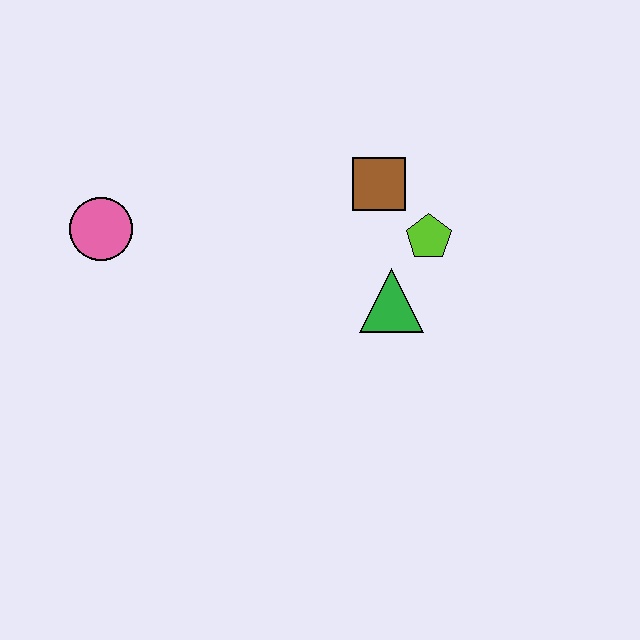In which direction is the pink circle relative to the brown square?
The pink circle is to the left of the brown square.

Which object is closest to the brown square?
The lime pentagon is closest to the brown square.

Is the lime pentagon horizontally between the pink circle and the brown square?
No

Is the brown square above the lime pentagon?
Yes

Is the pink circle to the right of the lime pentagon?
No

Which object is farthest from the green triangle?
The pink circle is farthest from the green triangle.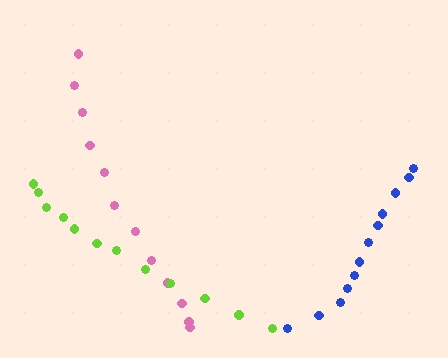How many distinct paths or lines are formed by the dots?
There are 3 distinct paths.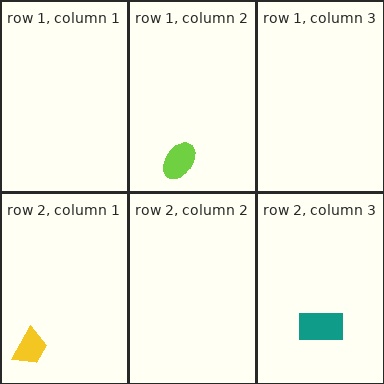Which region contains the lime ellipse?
The row 1, column 2 region.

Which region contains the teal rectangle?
The row 2, column 3 region.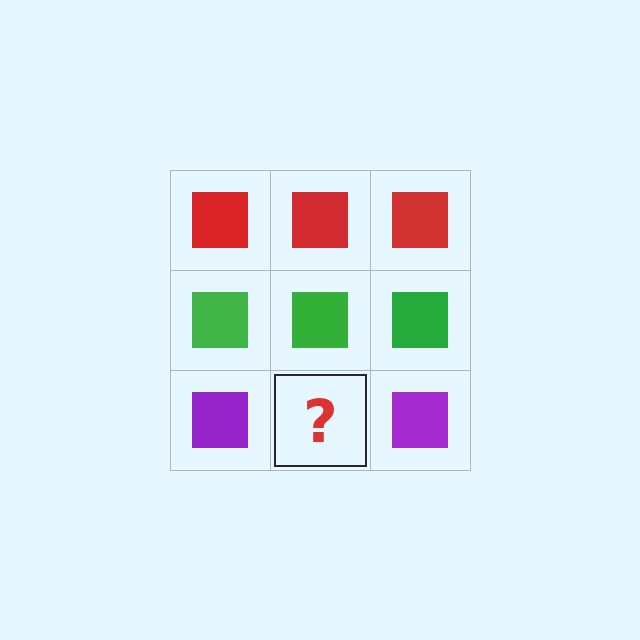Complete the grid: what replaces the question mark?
The question mark should be replaced with a purple square.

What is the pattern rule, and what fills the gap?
The rule is that each row has a consistent color. The gap should be filled with a purple square.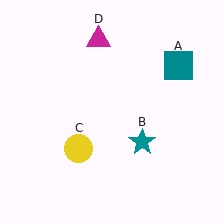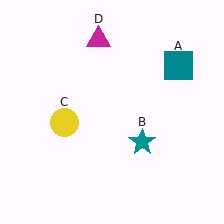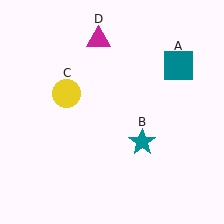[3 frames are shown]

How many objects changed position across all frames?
1 object changed position: yellow circle (object C).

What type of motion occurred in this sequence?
The yellow circle (object C) rotated clockwise around the center of the scene.